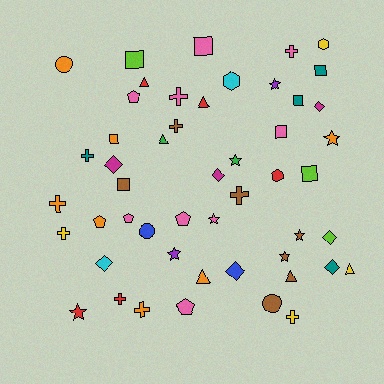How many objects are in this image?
There are 50 objects.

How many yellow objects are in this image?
There are 4 yellow objects.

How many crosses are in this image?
There are 10 crosses.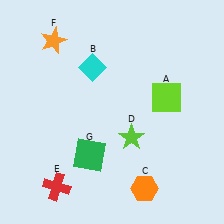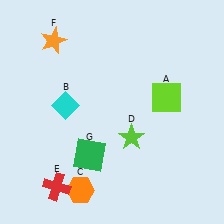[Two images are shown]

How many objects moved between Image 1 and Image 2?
2 objects moved between the two images.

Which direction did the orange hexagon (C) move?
The orange hexagon (C) moved left.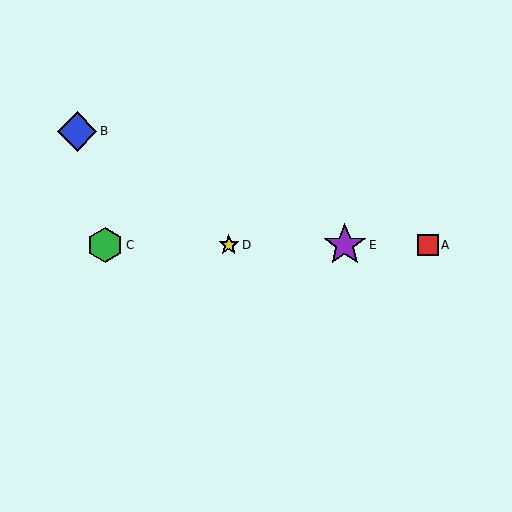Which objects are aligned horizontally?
Objects A, C, D, E are aligned horizontally.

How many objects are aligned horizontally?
4 objects (A, C, D, E) are aligned horizontally.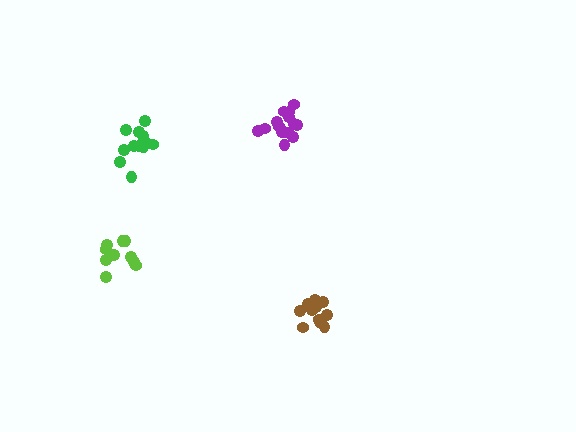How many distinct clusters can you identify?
There are 4 distinct clusters.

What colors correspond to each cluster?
The clusters are colored: purple, brown, green, lime.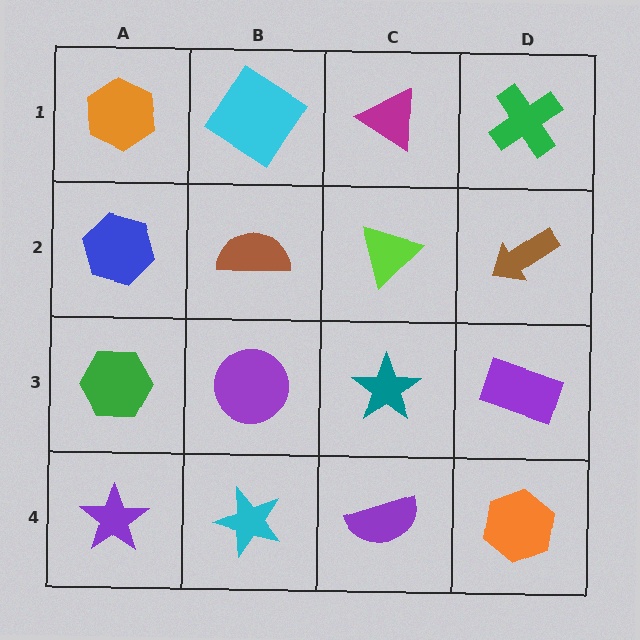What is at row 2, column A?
A blue hexagon.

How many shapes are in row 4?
4 shapes.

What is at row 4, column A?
A purple star.